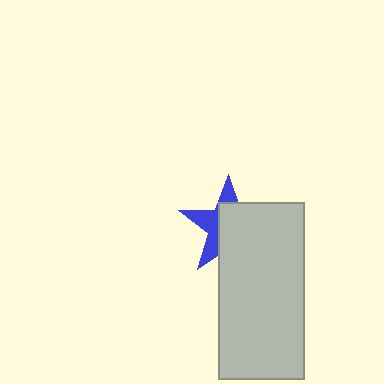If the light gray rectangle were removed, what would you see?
You would see the complete blue star.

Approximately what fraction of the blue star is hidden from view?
Roughly 62% of the blue star is hidden behind the light gray rectangle.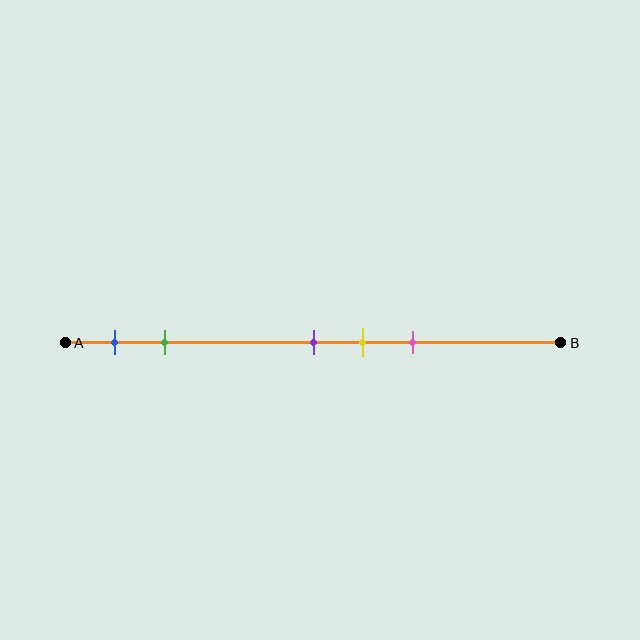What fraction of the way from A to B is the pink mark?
The pink mark is approximately 70% (0.7) of the way from A to B.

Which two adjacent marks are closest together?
The purple and yellow marks are the closest adjacent pair.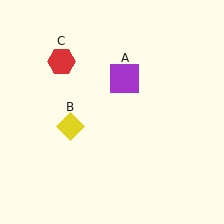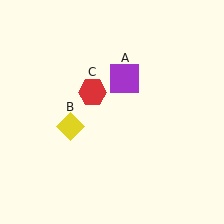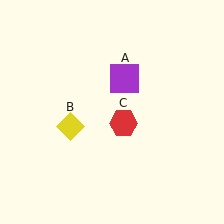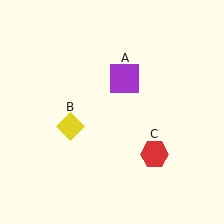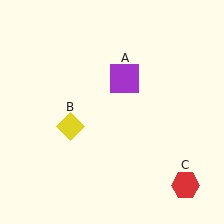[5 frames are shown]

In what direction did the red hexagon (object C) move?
The red hexagon (object C) moved down and to the right.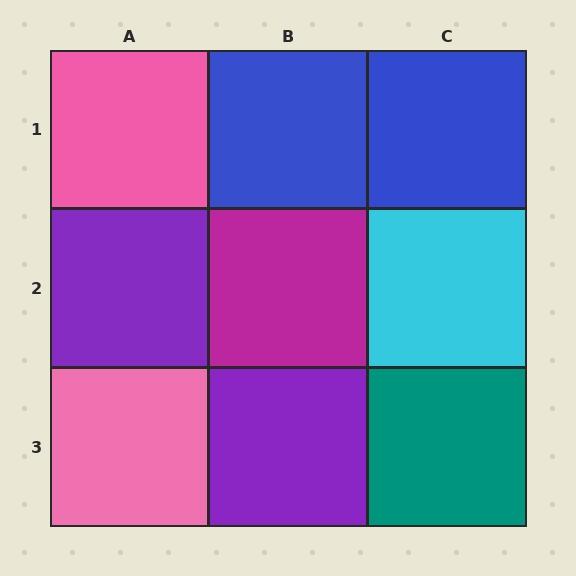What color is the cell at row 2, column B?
Magenta.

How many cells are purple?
2 cells are purple.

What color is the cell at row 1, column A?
Pink.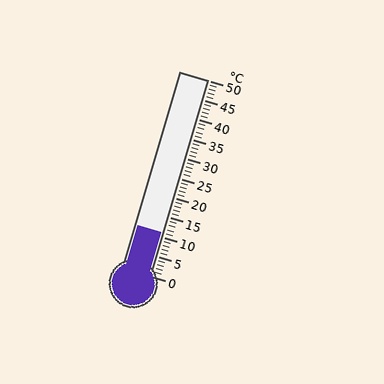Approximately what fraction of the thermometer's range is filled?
The thermometer is filled to approximately 20% of its range.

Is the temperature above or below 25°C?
The temperature is below 25°C.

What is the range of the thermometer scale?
The thermometer scale ranges from 0°C to 50°C.